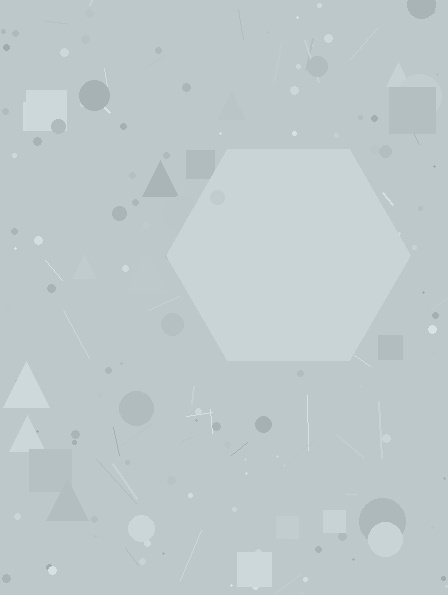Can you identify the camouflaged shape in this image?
The camouflaged shape is a hexagon.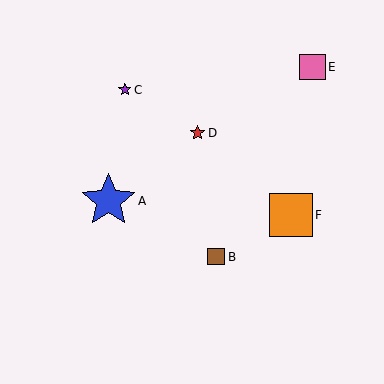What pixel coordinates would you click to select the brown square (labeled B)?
Click at (216, 257) to select the brown square B.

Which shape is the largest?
The blue star (labeled A) is the largest.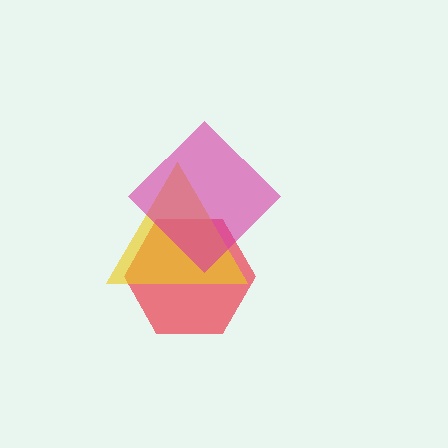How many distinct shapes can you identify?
There are 3 distinct shapes: a red hexagon, a yellow triangle, a magenta diamond.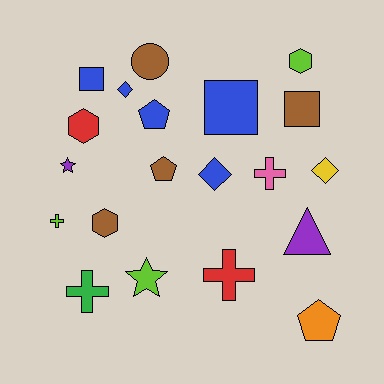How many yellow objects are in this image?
There is 1 yellow object.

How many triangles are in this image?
There is 1 triangle.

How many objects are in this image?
There are 20 objects.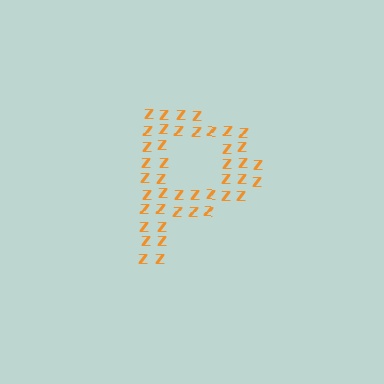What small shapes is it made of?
It is made of small letter Z's.